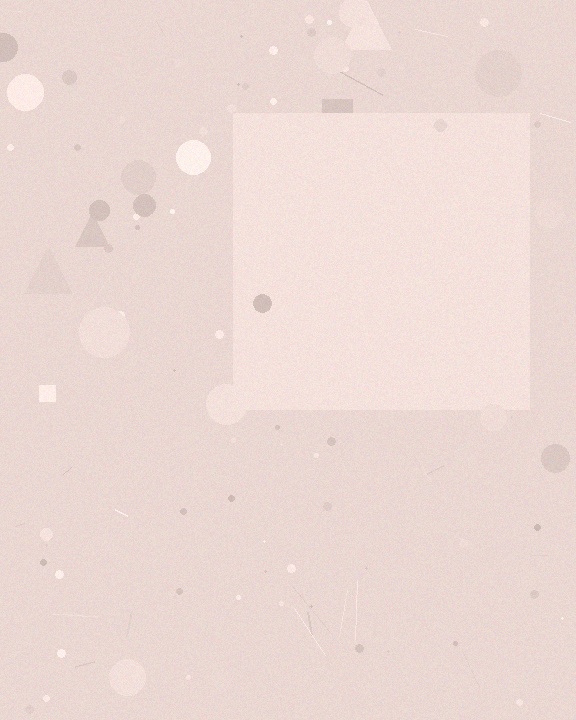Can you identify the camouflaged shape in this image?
The camouflaged shape is a square.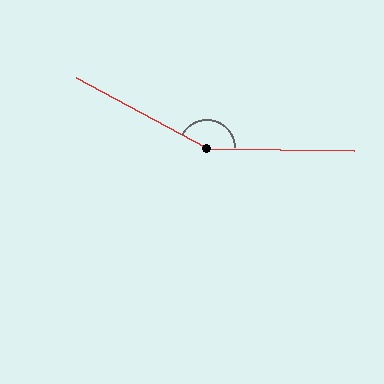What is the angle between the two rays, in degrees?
Approximately 153 degrees.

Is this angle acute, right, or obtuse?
It is obtuse.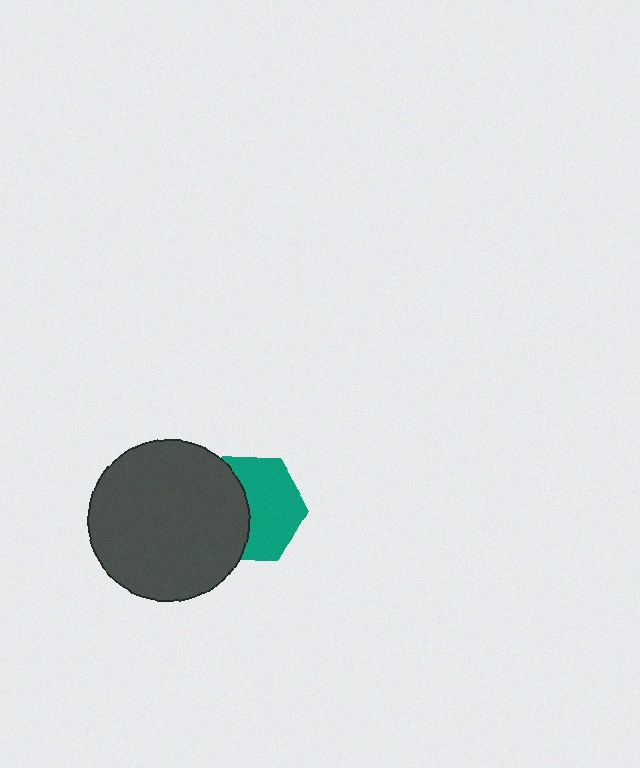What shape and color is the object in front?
The object in front is a dark gray circle.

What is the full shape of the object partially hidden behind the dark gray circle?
The partially hidden object is a teal hexagon.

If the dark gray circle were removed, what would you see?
You would see the complete teal hexagon.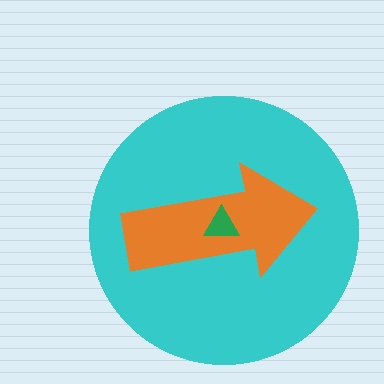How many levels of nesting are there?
3.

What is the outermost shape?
The cyan circle.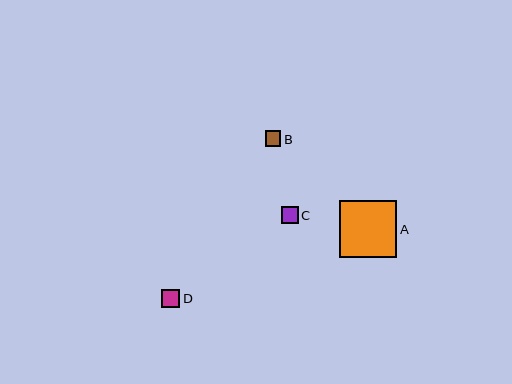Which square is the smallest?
Square B is the smallest with a size of approximately 16 pixels.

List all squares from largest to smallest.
From largest to smallest: A, D, C, B.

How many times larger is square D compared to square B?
Square D is approximately 1.2 times the size of square B.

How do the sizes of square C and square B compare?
Square C and square B are approximately the same size.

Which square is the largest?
Square A is the largest with a size of approximately 57 pixels.